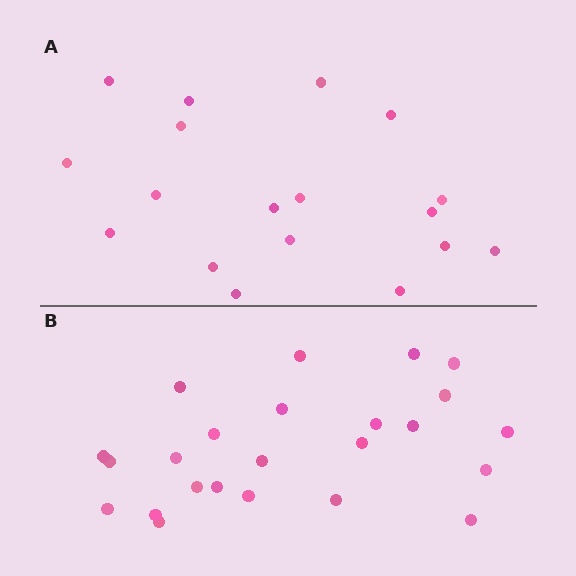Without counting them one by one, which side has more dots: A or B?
Region B (the bottom region) has more dots.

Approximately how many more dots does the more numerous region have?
Region B has about 6 more dots than region A.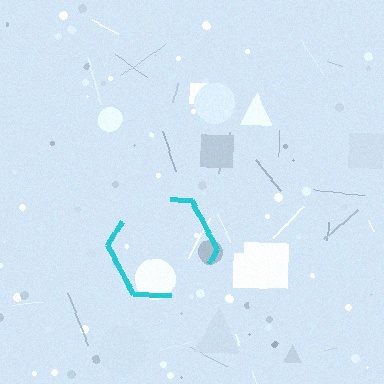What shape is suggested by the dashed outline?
The dashed outline suggests a hexagon.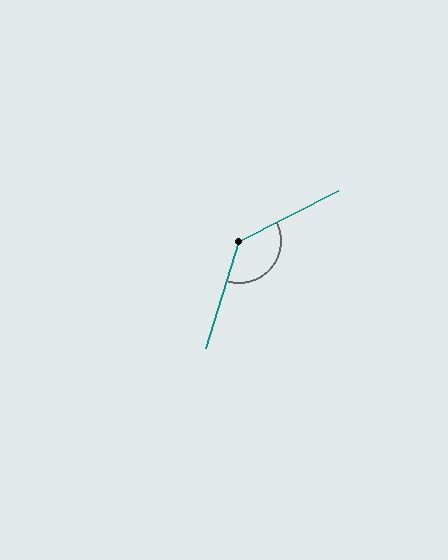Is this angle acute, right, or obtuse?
It is obtuse.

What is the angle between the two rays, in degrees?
Approximately 134 degrees.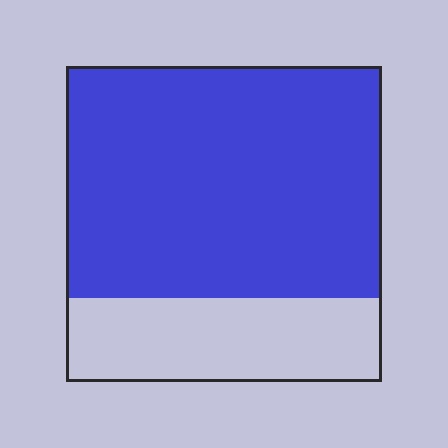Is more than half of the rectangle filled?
Yes.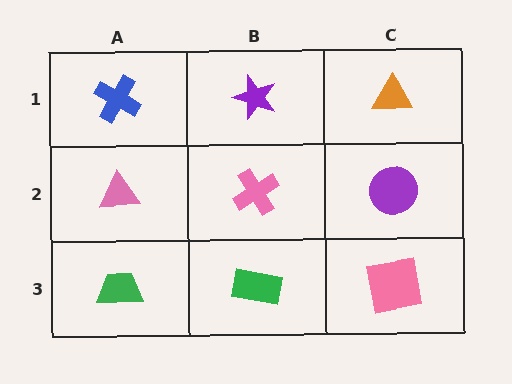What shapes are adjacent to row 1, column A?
A pink triangle (row 2, column A), a purple star (row 1, column B).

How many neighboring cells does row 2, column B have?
4.